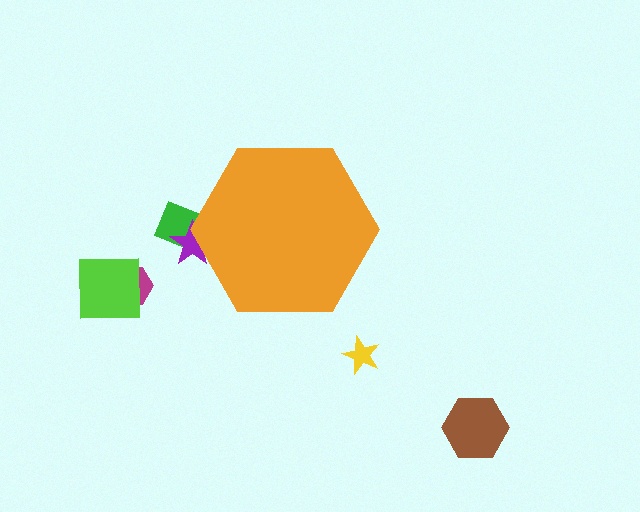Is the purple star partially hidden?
Yes, the purple star is partially hidden behind the orange hexagon.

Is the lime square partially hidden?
No, the lime square is fully visible.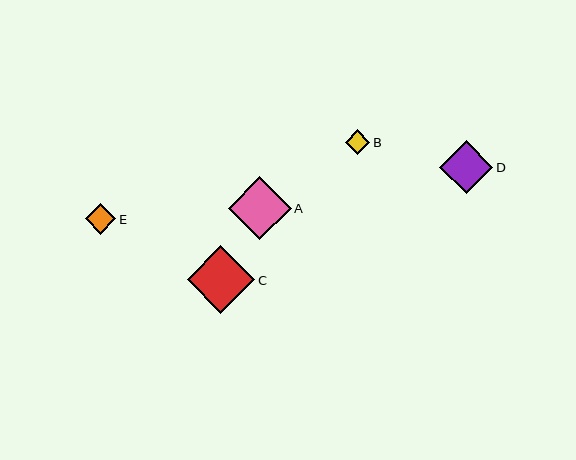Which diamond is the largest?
Diamond C is the largest with a size of approximately 68 pixels.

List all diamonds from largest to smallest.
From largest to smallest: C, A, D, E, B.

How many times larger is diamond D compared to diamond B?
Diamond D is approximately 2.2 times the size of diamond B.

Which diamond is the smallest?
Diamond B is the smallest with a size of approximately 24 pixels.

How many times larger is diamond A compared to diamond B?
Diamond A is approximately 2.6 times the size of diamond B.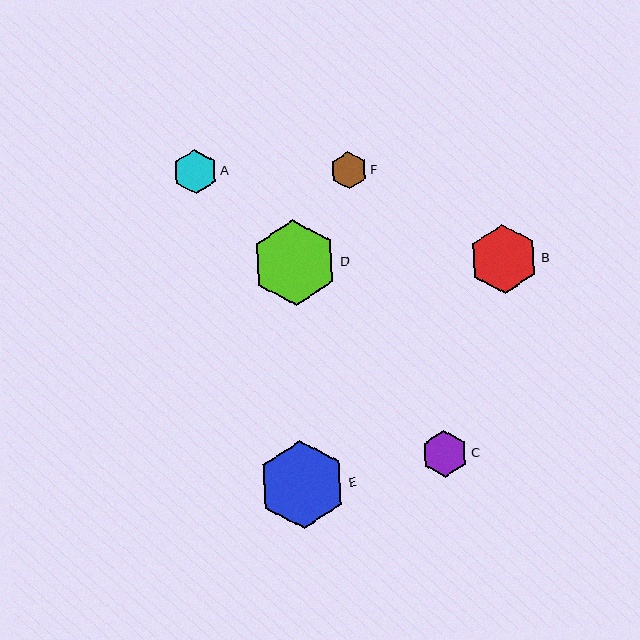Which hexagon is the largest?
Hexagon E is the largest with a size of approximately 88 pixels.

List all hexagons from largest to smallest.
From largest to smallest: E, D, B, C, A, F.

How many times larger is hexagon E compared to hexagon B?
Hexagon E is approximately 1.3 times the size of hexagon B.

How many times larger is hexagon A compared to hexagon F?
Hexagon A is approximately 1.2 times the size of hexagon F.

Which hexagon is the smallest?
Hexagon F is the smallest with a size of approximately 37 pixels.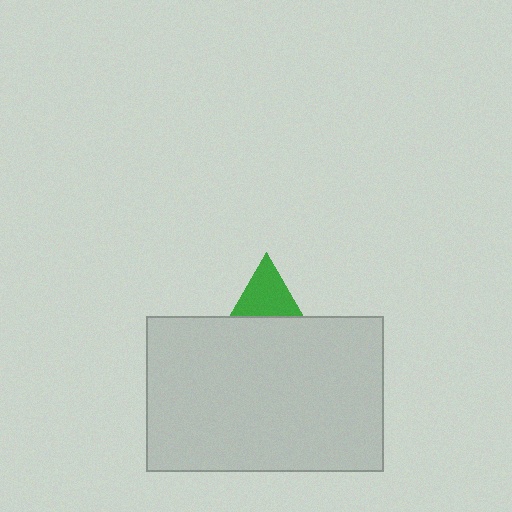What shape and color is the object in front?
The object in front is a light gray rectangle.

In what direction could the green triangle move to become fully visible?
The green triangle could move up. That would shift it out from behind the light gray rectangle entirely.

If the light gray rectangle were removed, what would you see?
You would see the complete green triangle.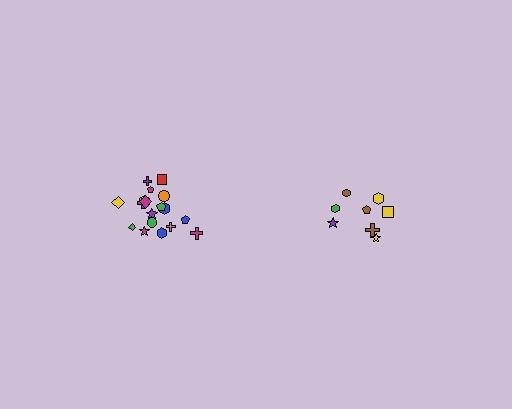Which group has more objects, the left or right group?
The left group.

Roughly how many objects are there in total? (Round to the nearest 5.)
Roughly 25 objects in total.